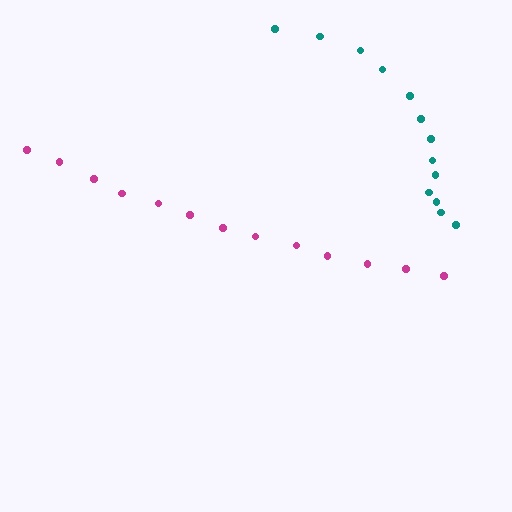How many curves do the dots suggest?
There are 2 distinct paths.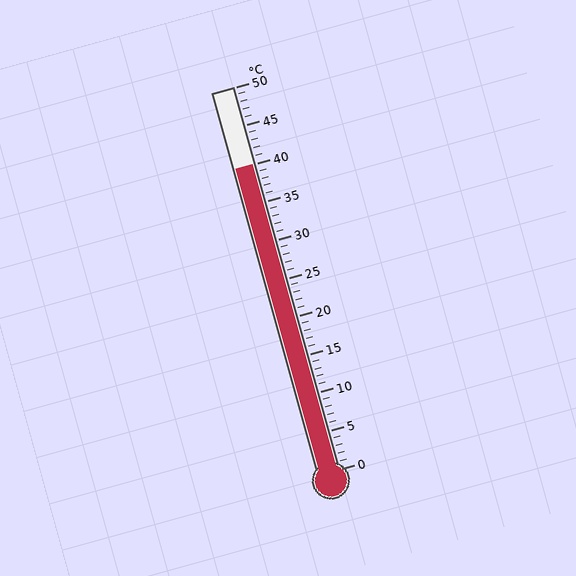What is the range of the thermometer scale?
The thermometer scale ranges from 0°C to 50°C.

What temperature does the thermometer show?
The thermometer shows approximately 40°C.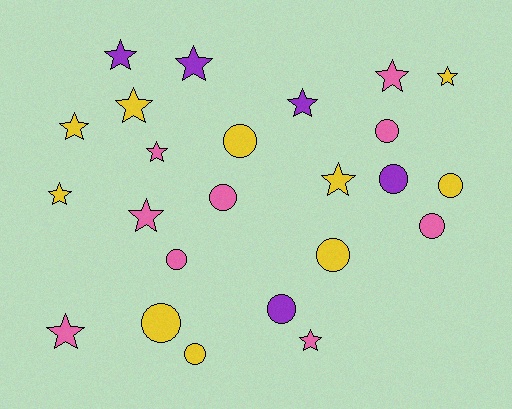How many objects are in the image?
There are 24 objects.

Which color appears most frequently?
Yellow, with 10 objects.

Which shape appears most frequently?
Star, with 13 objects.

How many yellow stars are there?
There are 5 yellow stars.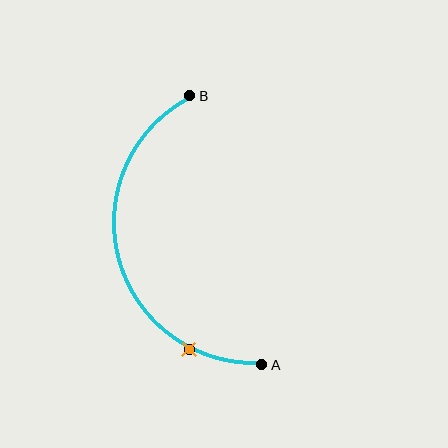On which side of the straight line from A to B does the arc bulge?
The arc bulges to the left of the straight line connecting A and B.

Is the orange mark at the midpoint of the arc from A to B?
No. The orange mark lies on the arc but is closer to endpoint A. The arc midpoint would be at the point on the curve equidistant along the arc from both A and B.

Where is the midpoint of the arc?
The arc midpoint is the point on the curve farthest from the straight line joining A and B. It sits to the left of that line.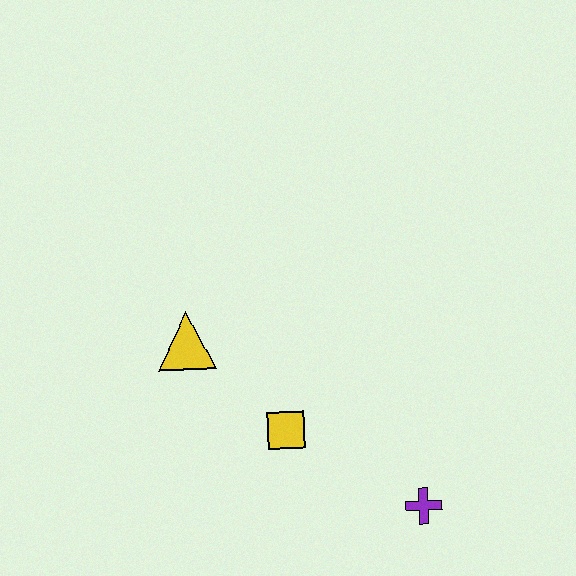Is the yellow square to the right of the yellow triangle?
Yes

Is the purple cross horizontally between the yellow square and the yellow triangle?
No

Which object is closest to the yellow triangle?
The yellow square is closest to the yellow triangle.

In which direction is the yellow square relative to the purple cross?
The yellow square is to the left of the purple cross.